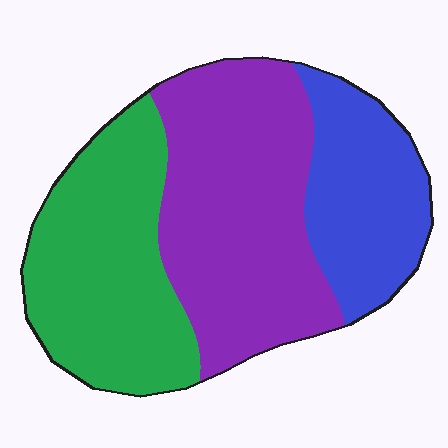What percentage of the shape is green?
Green covers 35% of the shape.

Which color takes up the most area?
Purple, at roughly 40%.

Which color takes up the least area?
Blue, at roughly 25%.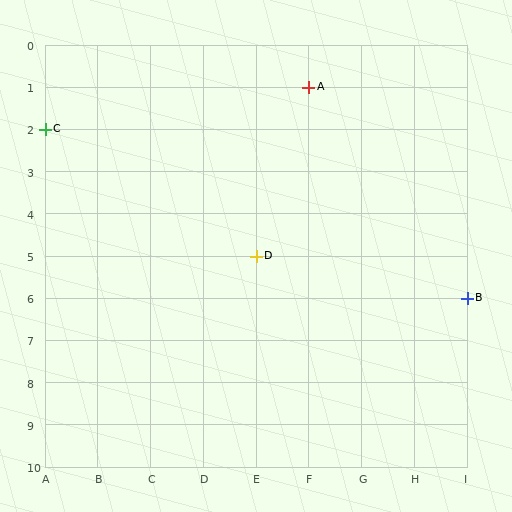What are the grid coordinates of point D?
Point D is at grid coordinates (E, 5).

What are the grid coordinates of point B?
Point B is at grid coordinates (I, 6).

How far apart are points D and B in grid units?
Points D and B are 4 columns and 1 row apart (about 4.1 grid units diagonally).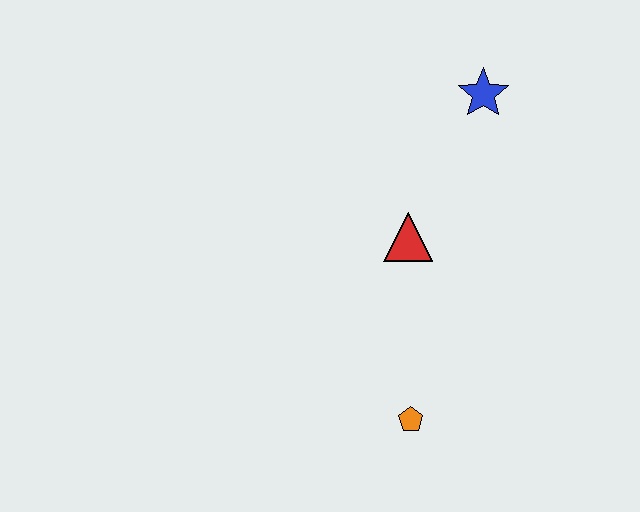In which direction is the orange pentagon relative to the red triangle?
The orange pentagon is below the red triangle.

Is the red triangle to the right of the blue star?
No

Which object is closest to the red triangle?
The blue star is closest to the red triangle.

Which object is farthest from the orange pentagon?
The blue star is farthest from the orange pentagon.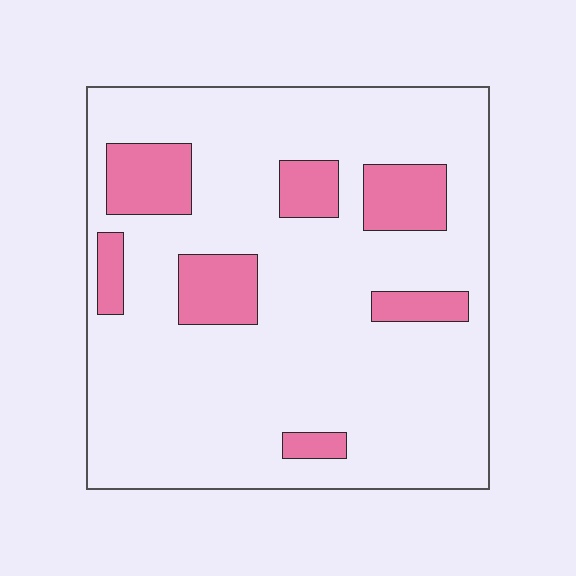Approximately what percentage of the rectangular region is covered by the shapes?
Approximately 15%.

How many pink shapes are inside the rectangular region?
7.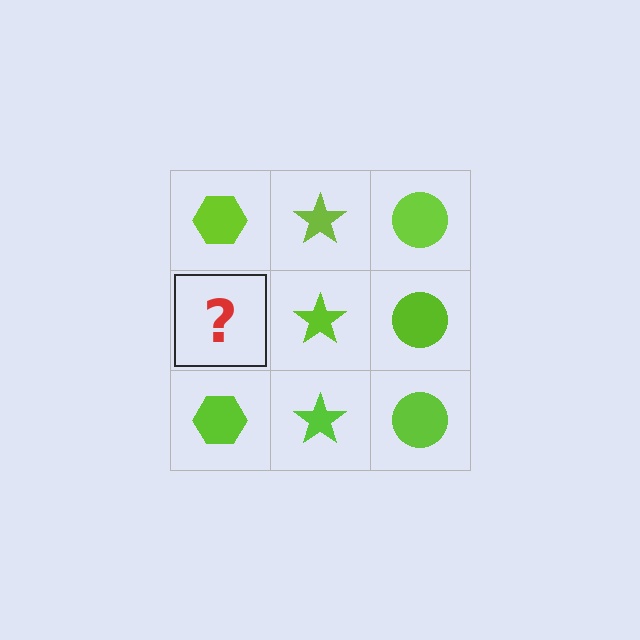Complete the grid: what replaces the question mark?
The question mark should be replaced with a lime hexagon.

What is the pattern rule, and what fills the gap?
The rule is that each column has a consistent shape. The gap should be filled with a lime hexagon.